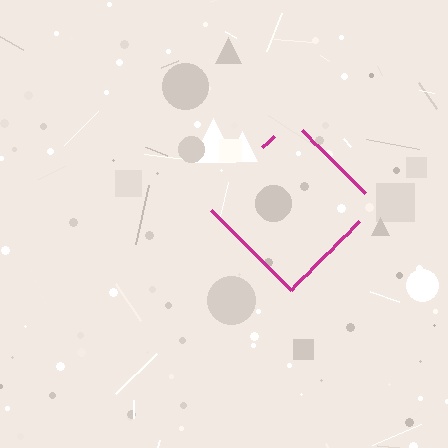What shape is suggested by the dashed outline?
The dashed outline suggests a diamond.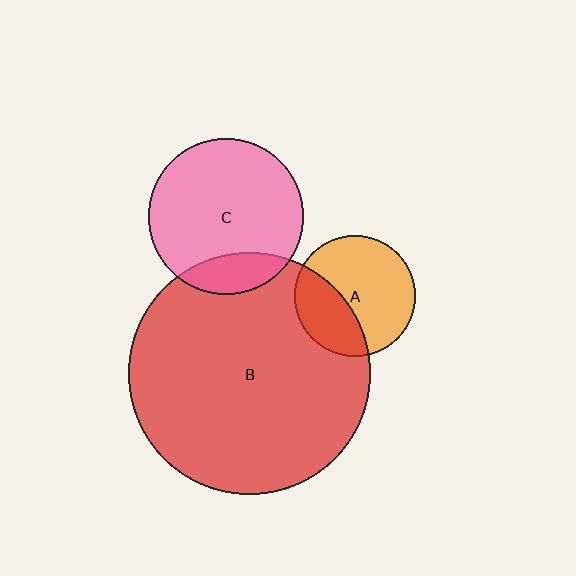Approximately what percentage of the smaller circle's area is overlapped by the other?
Approximately 15%.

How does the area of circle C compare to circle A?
Approximately 1.7 times.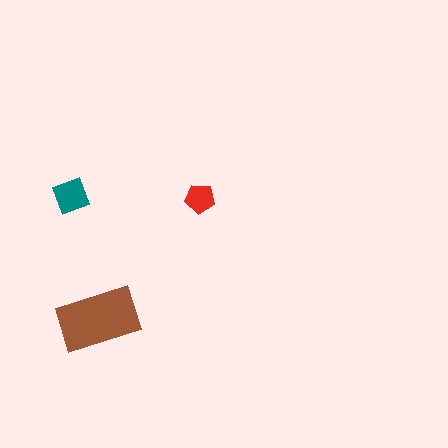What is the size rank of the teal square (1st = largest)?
2nd.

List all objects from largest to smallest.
The brown rectangle, the teal square, the red pentagon.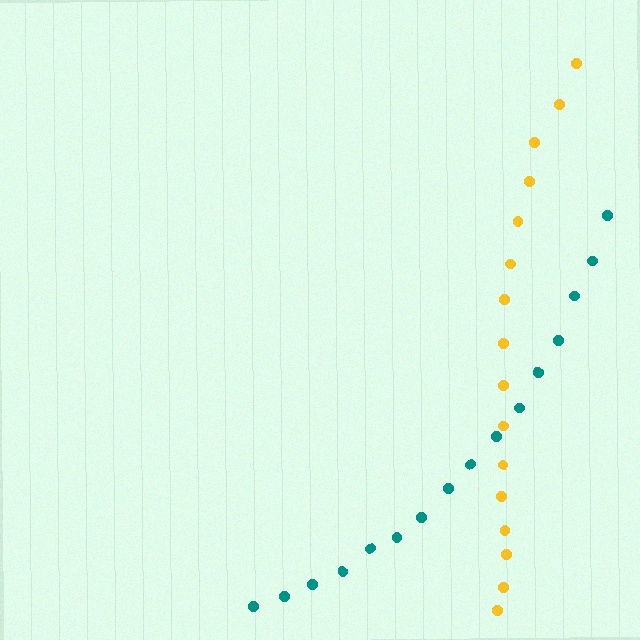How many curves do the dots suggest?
There are 2 distinct paths.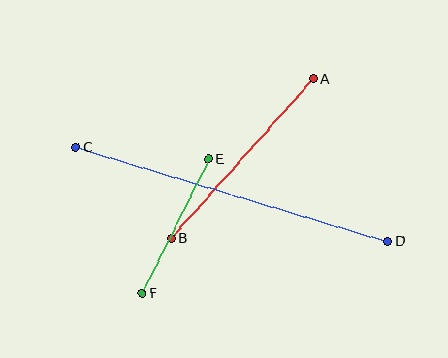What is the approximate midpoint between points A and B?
The midpoint is at approximately (242, 159) pixels.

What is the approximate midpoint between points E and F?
The midpoint is at approximately (175, 226) pixels.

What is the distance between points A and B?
The distance is approximately 214 pixels.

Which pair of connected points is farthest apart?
Points C and D are farthest apart.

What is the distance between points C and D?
The distance is approximately 326 pixels.